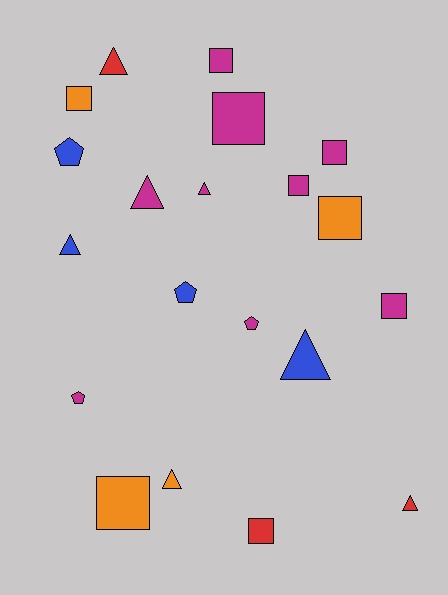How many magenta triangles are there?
There are 2 magenta triangles.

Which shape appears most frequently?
Square, with 9 objects.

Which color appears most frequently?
Magenta, with 9 objects.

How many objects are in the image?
There are 20 objects.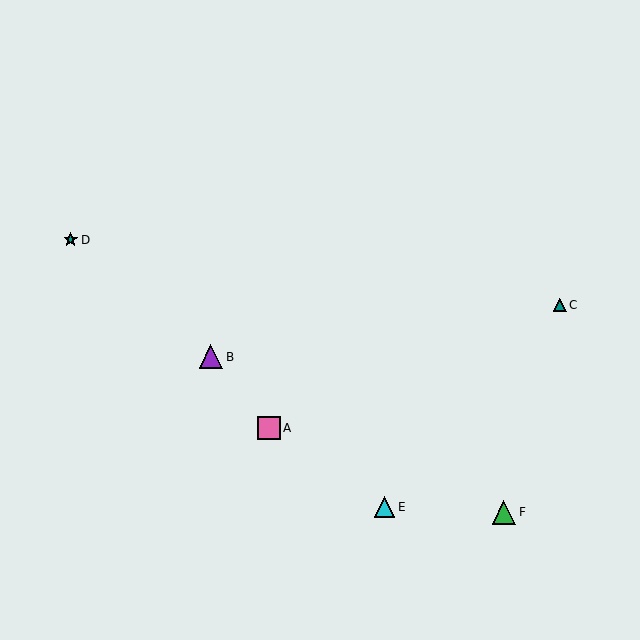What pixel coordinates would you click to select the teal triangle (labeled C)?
Click at (560, 305) to select the teal triangle C.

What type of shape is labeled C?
Shape C is a teal triangle.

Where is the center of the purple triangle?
The center of the purple triangle is at (211, 357).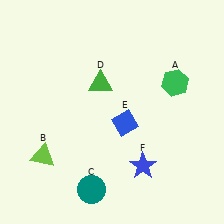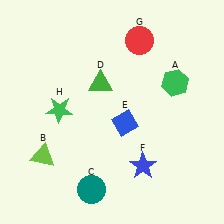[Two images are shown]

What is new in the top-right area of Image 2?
A red circle (G) was added in the top-right area of Image 2.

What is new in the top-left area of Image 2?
A green star (H) was added in the top-left area of Image 2.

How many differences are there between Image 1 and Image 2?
There are 2 differences between the two images.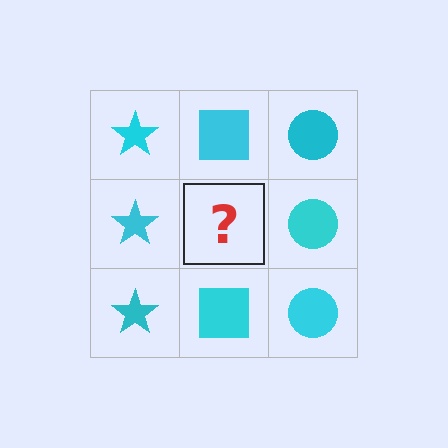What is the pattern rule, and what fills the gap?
The rule is that each column has a consistent shape. The gap should be filled with a cyan square.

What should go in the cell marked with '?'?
The missing cell should contain a cyan square.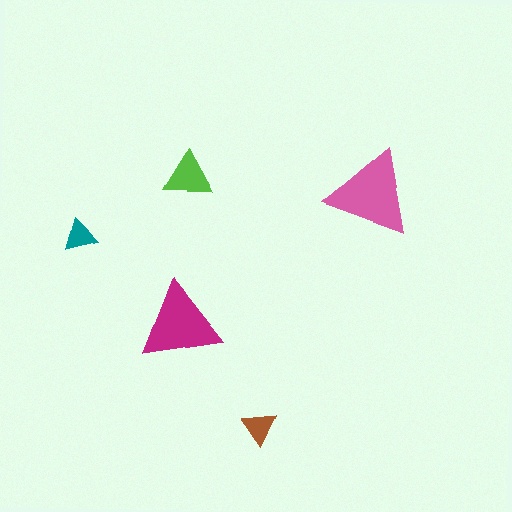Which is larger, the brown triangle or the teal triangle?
The brown one.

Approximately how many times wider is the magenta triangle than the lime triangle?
About 1.5 times wider.